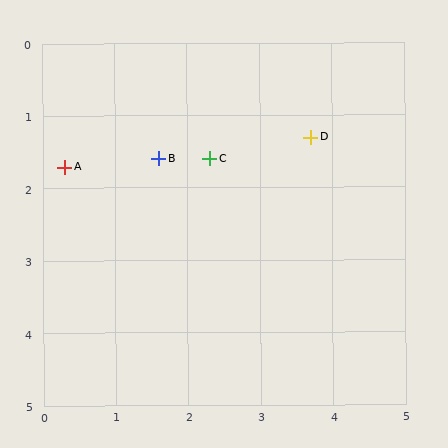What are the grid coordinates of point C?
Point C is at approximately (2.3, 1.6).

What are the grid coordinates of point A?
Point A is at approximately (0.3, 1.7).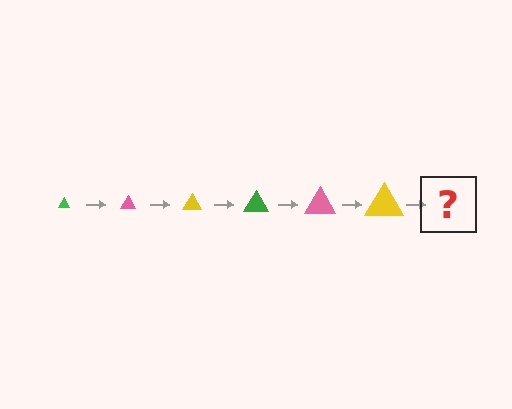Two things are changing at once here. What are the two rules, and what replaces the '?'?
The two rules are that the triangle grows larger each step and the color cycles through green, pink, and yellow. The '?' should be a green triangle, larger than the previous one.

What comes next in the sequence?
The next element should be a green triangle, larger than the previous one.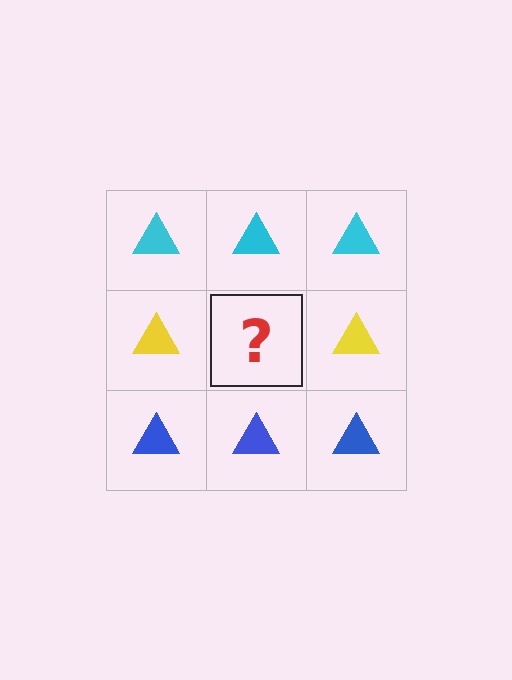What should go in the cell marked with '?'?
The missing cell should contain a yellow triangle.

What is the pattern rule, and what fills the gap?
The rule is that each row has a consistent color. The gap should be filled with a yellow triangle.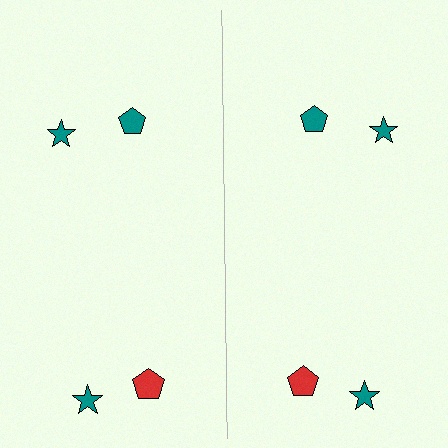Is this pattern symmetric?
Yes, this pattern has bilateral (reflection) symmetry.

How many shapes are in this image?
There are 8 shapes in this image.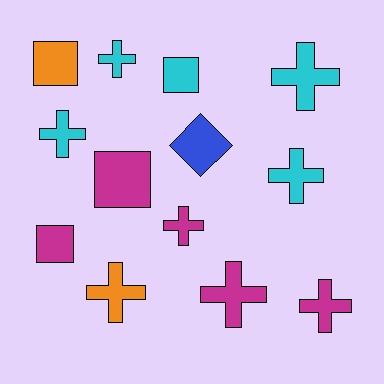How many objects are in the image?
There are 13 objects.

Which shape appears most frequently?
Cross, with 8 objects.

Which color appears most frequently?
Cyan, with 5 objects.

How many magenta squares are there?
There are 2 magenta squares.